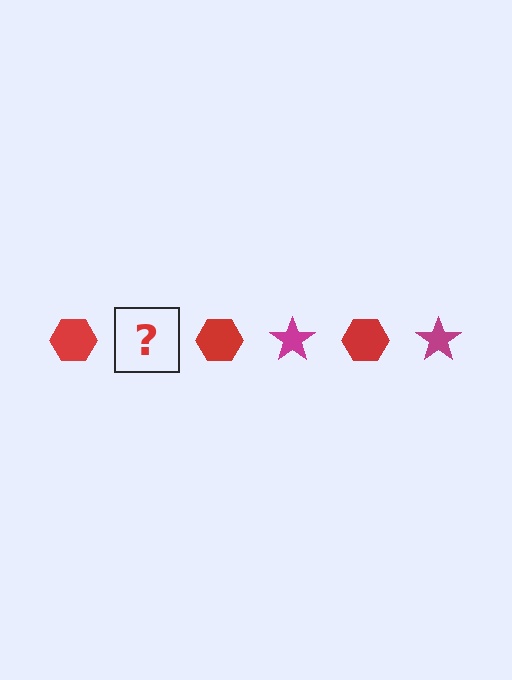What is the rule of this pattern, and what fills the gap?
The rule is that the pattern alternates between red hexagon and magenta star. The gap should be filled with a magenta star.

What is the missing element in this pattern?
The missing element is a magenta star.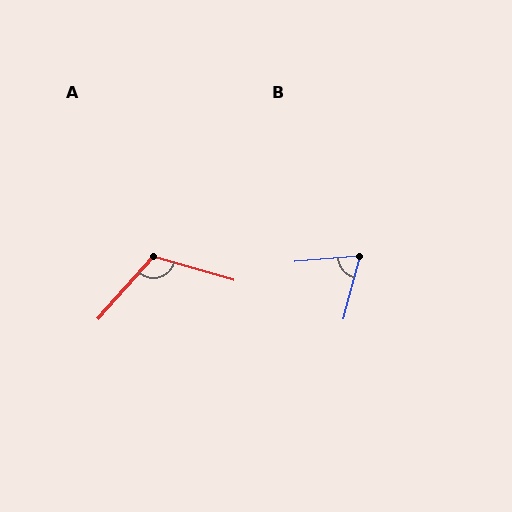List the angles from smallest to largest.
B (71°), A (115°).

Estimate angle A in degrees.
Approximately 115 degrees.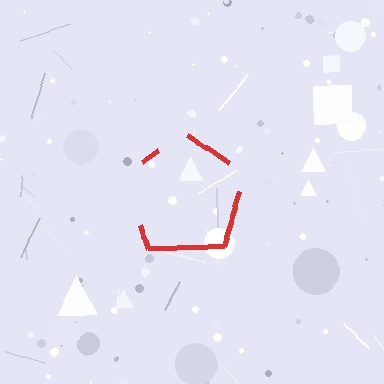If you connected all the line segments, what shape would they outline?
They would outline a pentagon.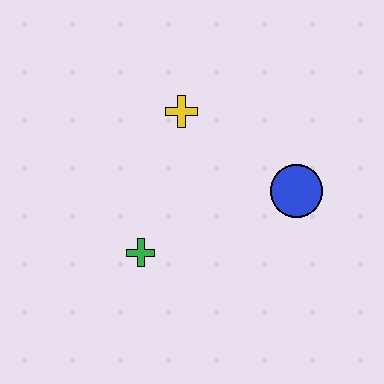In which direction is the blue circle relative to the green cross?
The blue circle is to the right of the green cross.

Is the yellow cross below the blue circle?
No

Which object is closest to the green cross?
The yellow cross is closest to the green cross.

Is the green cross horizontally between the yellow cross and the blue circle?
No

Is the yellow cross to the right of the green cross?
Yes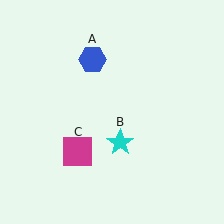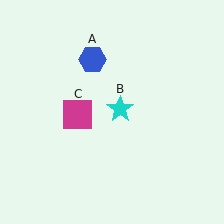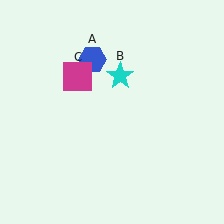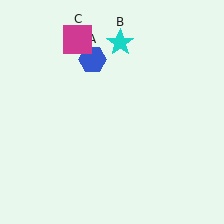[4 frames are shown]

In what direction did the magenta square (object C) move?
The magenta square (object C) moved up.